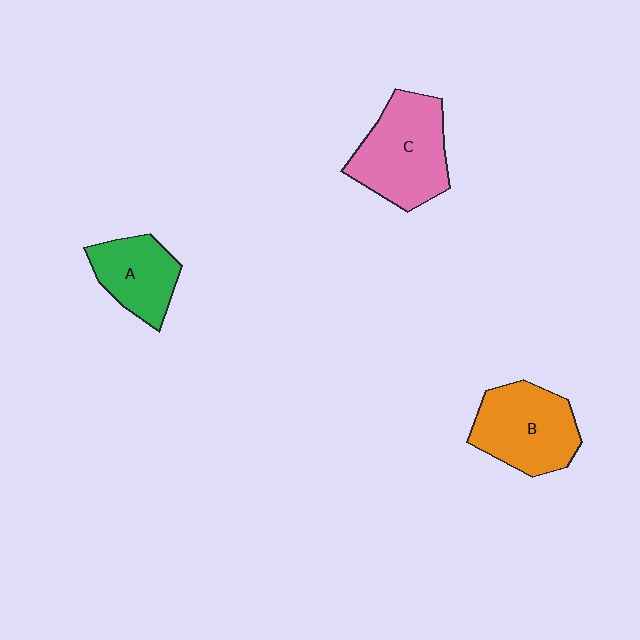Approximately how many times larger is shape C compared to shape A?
Approximately 1.5 times.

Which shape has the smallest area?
Shape A (green).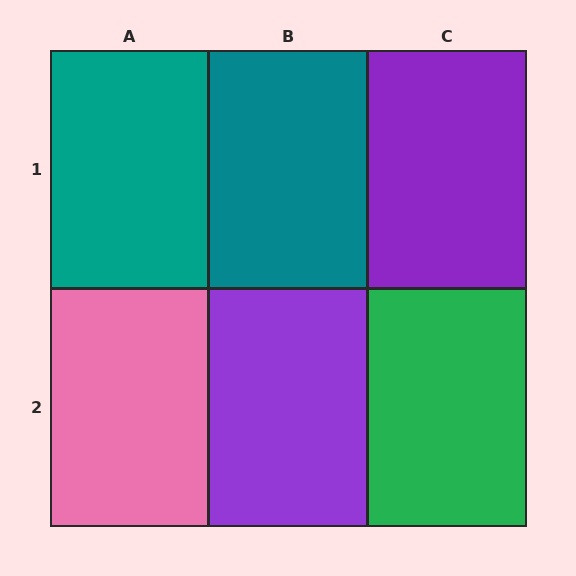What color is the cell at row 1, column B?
Teal.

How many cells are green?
1 cell is green.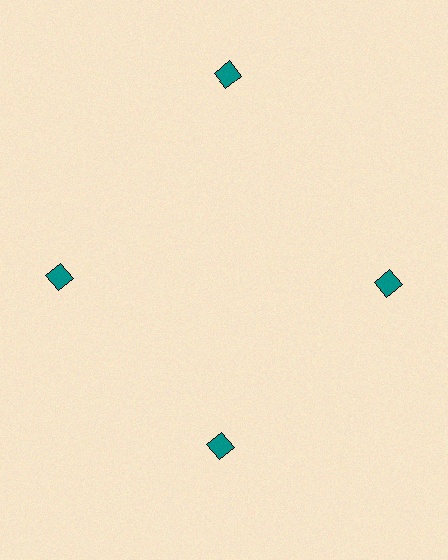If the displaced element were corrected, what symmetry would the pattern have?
It would have 4-fold rotational symmetry — the pattern would map onto itself every 90 degrees.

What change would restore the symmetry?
The symmetry would be restored by moving it inward, back onto the ring so that all 4 diamonds sit at equal angles and equal distance from the center.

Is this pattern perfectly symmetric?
No. The 4 teal diamonds are arranged in a ring, but one element near the 12 o'clock position is pushed outward from the center, breaking the 4-fold rotational symmetry.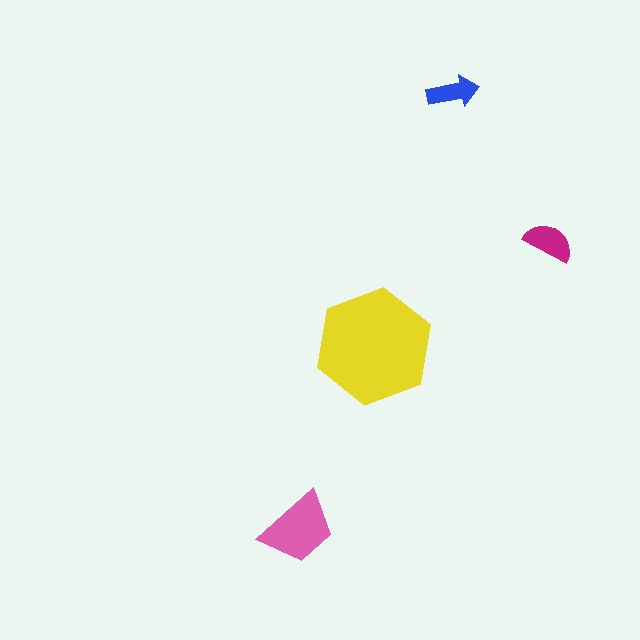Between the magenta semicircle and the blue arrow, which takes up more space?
The magenta semicircle.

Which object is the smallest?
The blue arrow.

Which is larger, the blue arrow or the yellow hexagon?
The yellow hexagon.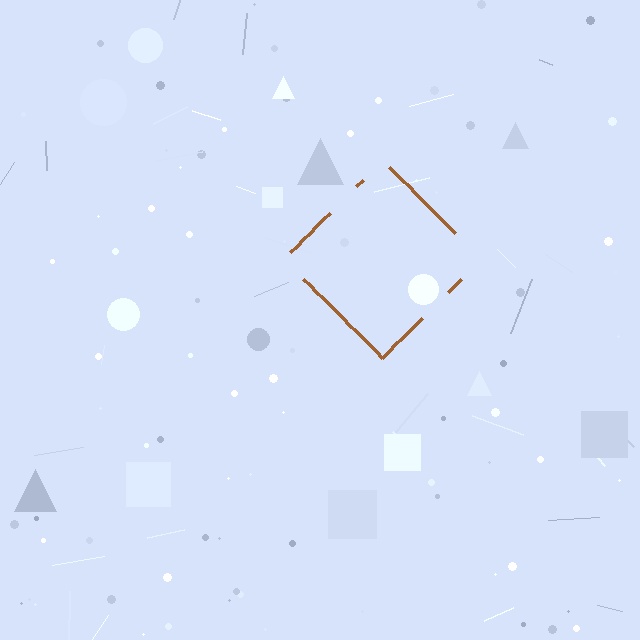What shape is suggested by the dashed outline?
The dashed outline suggests a diamond.